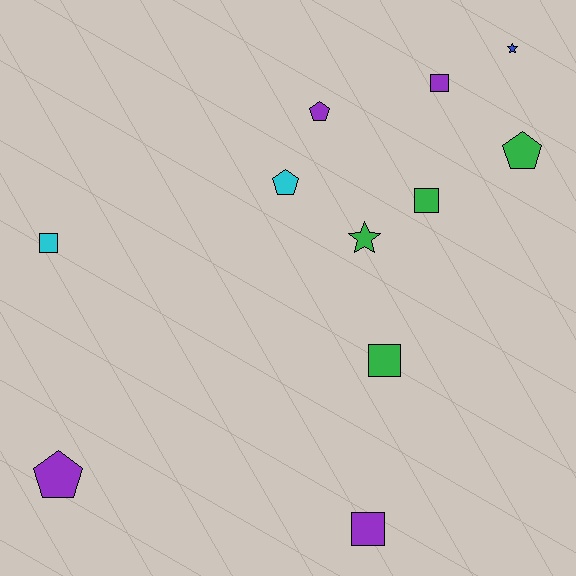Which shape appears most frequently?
Square, with 5 objects.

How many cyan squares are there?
There is 1 cyan square.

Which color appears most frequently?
Green, with 4 objects.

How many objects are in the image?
There are 11 objects.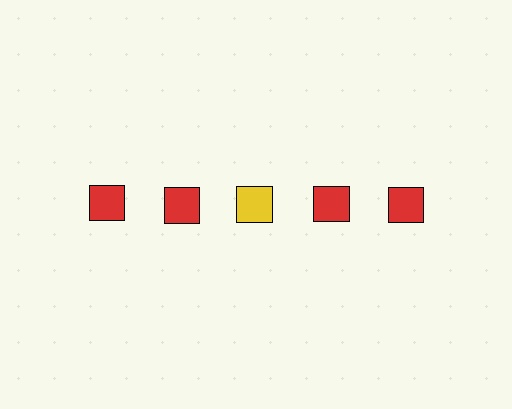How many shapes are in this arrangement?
There are 5 shapes arranged in a grid pattern.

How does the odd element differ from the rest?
It has a different color: yellow instead of red.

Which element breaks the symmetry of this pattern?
The yellow square in the top row, center column breaks the symmetry. All other shapes are red squares.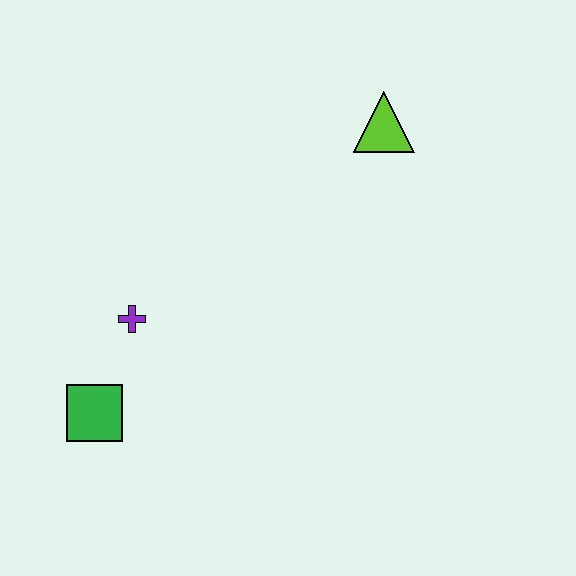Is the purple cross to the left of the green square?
No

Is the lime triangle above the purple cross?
Yes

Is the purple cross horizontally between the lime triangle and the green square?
Yes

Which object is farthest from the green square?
The lime triangle is farthest from the green square.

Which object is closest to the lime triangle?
The purple cross is closest to the lime triangle.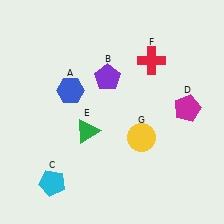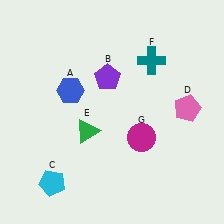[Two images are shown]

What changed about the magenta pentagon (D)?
In Image 1, D is magenta. In Image 2, it changed to pink.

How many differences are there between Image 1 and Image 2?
There are 3 differences between the two images.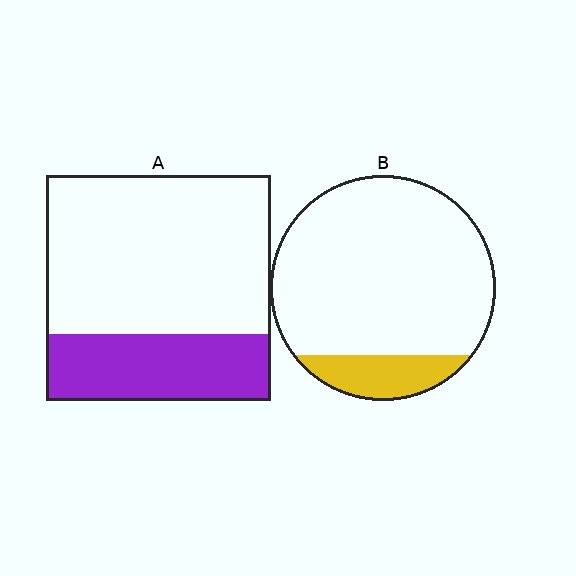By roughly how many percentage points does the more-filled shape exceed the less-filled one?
By roughly 15 percentage points (A over B).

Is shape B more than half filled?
No.